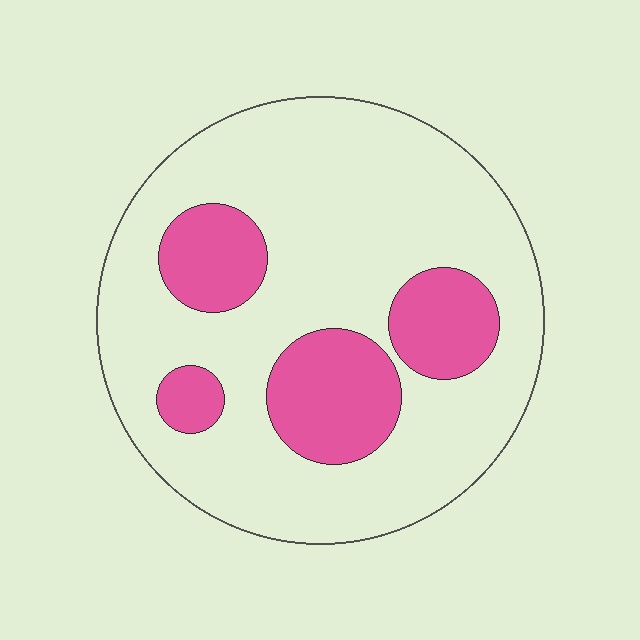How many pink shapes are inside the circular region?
4.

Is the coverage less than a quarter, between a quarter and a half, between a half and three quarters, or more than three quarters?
Less than a quarter.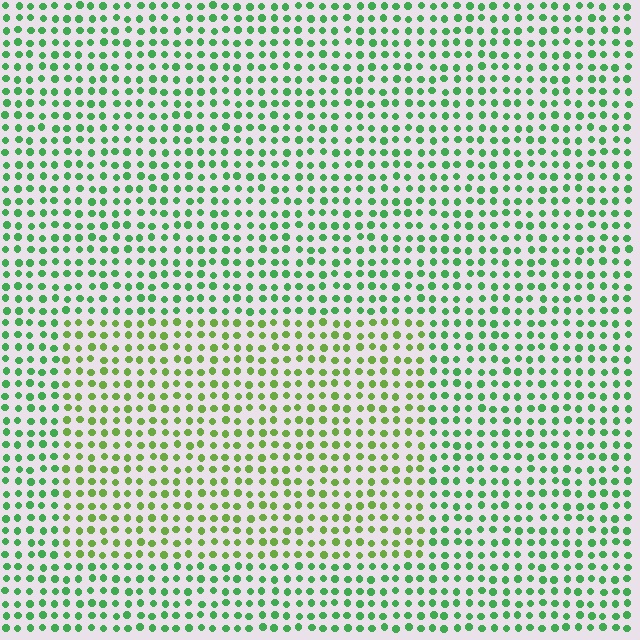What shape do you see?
I see a rectangle.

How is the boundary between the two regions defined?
The boundary is defined purely by a slight shift in hue (about 34 degrees). Spacing, size, and orientation are identical on both sides.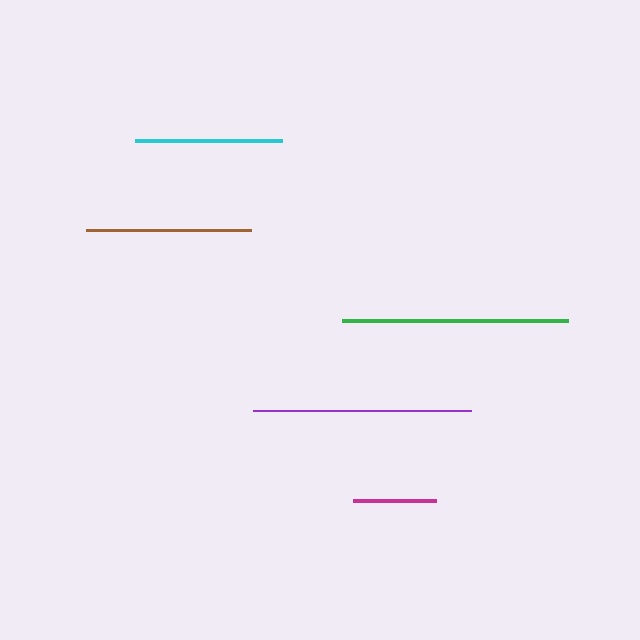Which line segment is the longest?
The green line is the longest at approximately 225 pixels.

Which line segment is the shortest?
The magenta line is the shortest at approximately 83 pixels.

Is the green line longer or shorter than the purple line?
The green line is longer than the purple line.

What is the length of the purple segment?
The purple segment is approximately 219 pixels long.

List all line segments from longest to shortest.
From longest to shortest: green, purple, brown, cyan, magenta.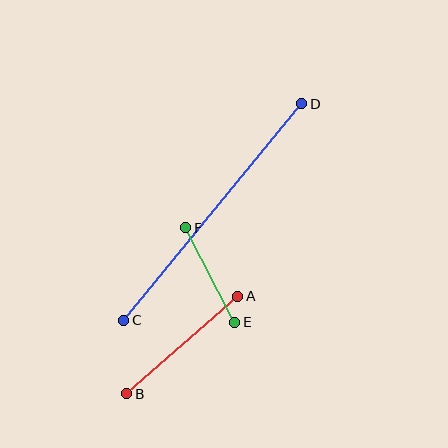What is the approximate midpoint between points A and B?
The midpoint is at approximately (182, 345) pixels.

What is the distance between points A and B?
The distance is approximately 148 pixels.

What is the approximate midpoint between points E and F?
The midpoint is at approximately (210, 275) pixels.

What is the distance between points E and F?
The distance is approximately 106 pixels.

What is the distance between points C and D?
The distance is approximately 280 pixels.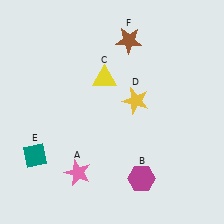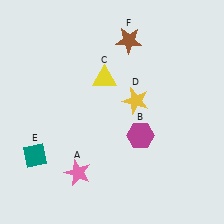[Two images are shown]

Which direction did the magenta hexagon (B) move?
The magenta hexagon (B) moved up.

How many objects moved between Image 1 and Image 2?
1 object moved between the two images.